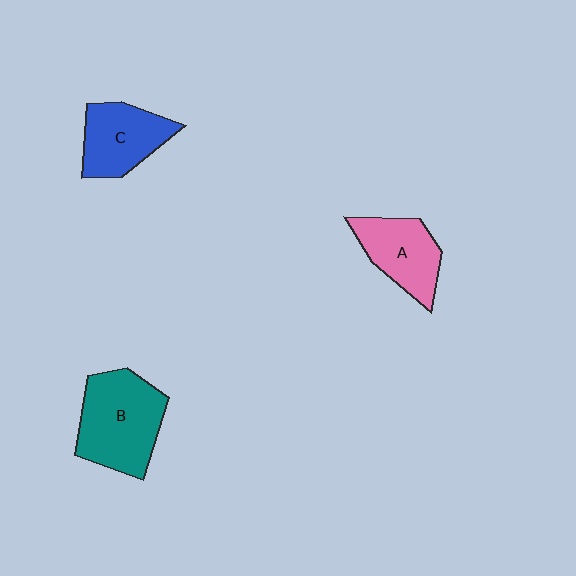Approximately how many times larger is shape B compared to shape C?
Approximately 1.4 times.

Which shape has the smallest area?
Shape A (pink).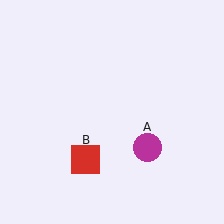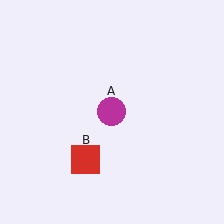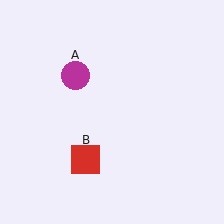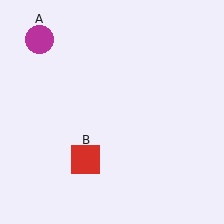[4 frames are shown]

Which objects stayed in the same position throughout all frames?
Red square (object B) remained stationary.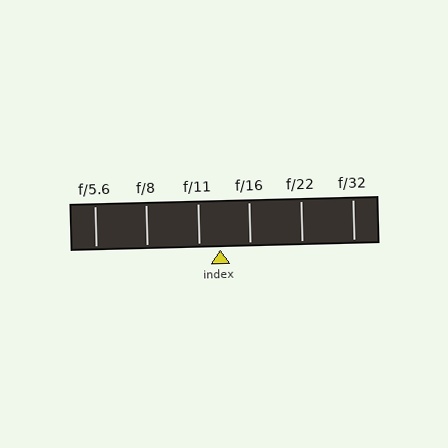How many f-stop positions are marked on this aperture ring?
There are 6 f-stop positions marked.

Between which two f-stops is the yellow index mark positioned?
The index mark is between f/11 and f/16.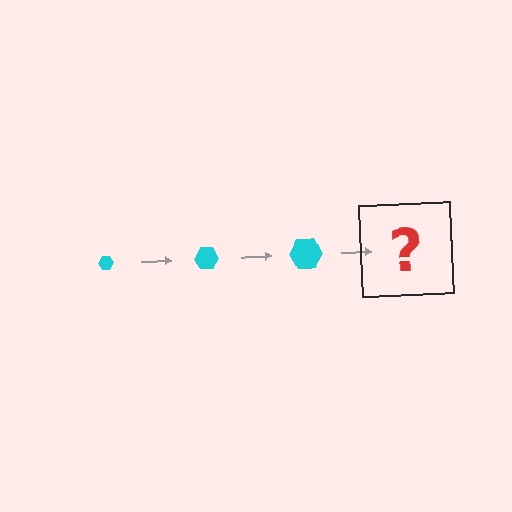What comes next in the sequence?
The next element should be a cyan hexagon, larger than the previous one.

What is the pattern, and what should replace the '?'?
The pattern is that the hexagon gets progressively larger each step. The '?' should be a cyan hexagon, larger than the previous one.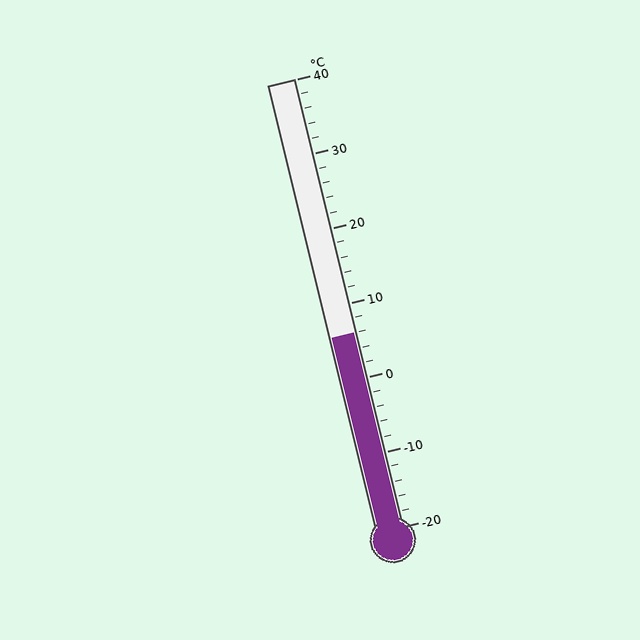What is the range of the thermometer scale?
The thermometer scale ranges from -20°C to 40°C.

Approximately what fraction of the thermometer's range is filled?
The thermometer is filled to approximately 45% of its range.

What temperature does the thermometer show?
The thermometer shows approximately 6°C.